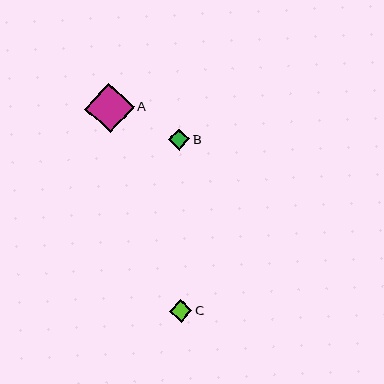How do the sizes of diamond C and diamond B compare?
Diamond C and diamond B are approximately the same size.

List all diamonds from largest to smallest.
From largest to smallest: A, C, B.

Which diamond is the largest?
Diamond A is the largest with a size of approximately 49 pixels.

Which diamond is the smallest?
Diamond B is the smallest with a size of approximately 21 pixels.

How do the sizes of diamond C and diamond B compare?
Diamond C and diamond B are approximately the same size.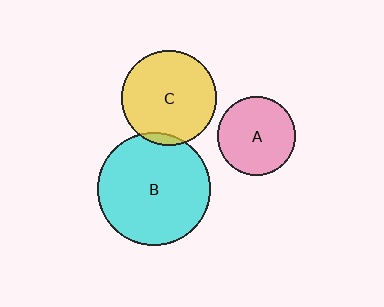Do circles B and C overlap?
Yes.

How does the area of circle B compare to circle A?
Approximately 2.0 times.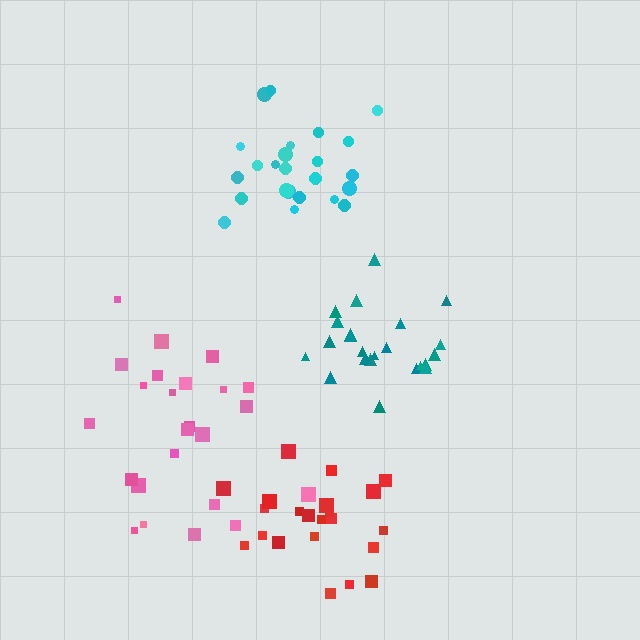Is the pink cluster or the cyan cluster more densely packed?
Cyan.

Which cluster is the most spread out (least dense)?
Pink.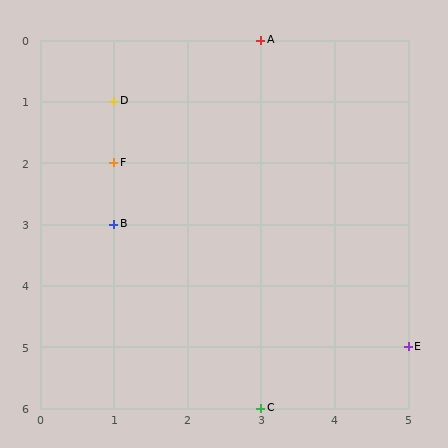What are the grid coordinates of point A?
Point A is at grid coordinates (3, 0).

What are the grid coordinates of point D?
Point D is at grid coordinates (1, 1).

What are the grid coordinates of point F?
Point F is at grid coordinates (1, 2).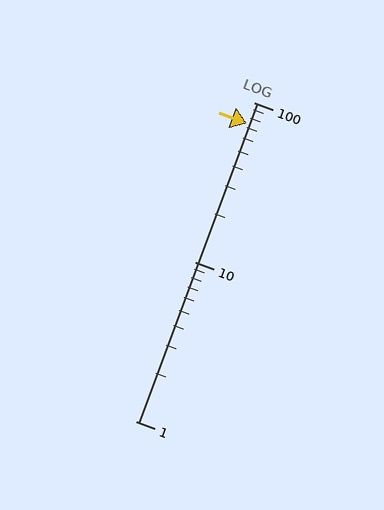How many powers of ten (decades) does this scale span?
The scale spans 2 decades, from 1 to 100.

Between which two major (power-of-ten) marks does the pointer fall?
The pointer is between 10 and 100.